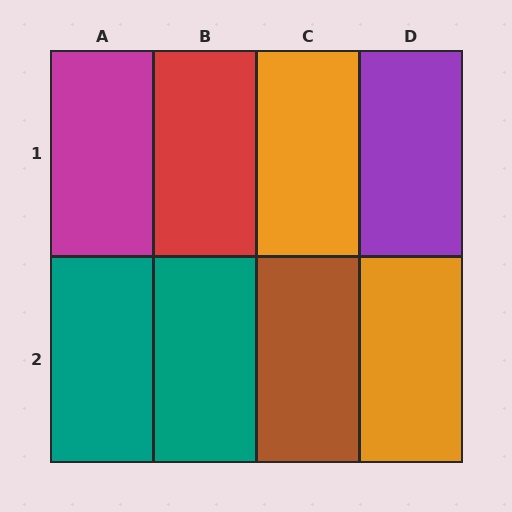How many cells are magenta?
1 cell is magenta.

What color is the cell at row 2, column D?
Orange.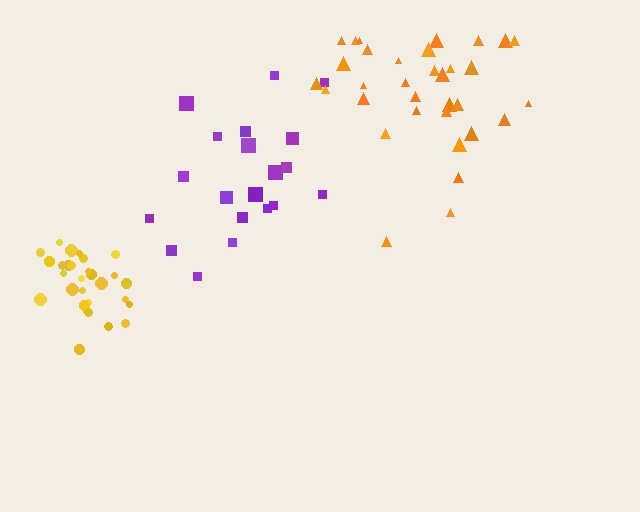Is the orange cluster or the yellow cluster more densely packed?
Yellow.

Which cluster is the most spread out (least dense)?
Purple.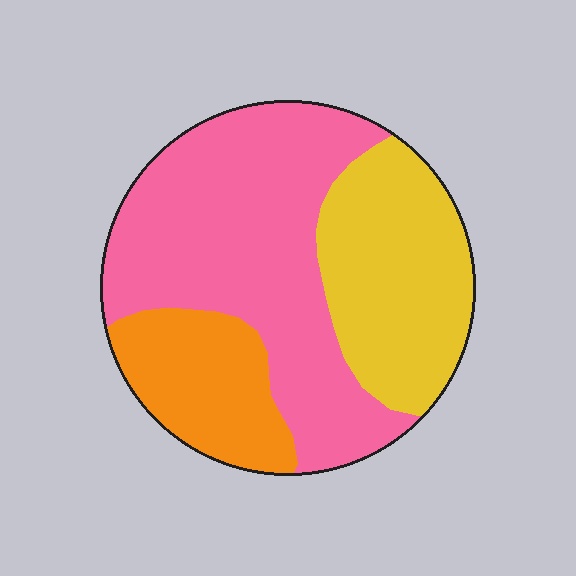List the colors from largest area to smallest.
From largest to smallest: pink, yellow, orange.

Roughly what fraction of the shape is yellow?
Yellow takes up about one third (1/3) of the shape.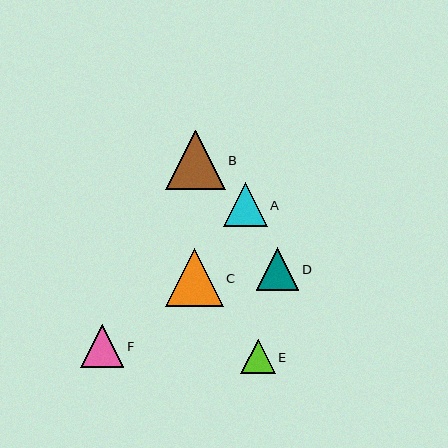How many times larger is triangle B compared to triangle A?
Triangle B is approximately 1.4 times the size of triangle A.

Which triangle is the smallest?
Triangle E is the smallest with a size of approximately 34 pixels.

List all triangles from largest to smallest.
From largest to smallest: B, C, A, F, D, E.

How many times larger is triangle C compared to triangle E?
Triangle C is approximately 1.7 times the size of triangle E.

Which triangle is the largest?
Triangle B is the largest with a size of approximately 59 pixels.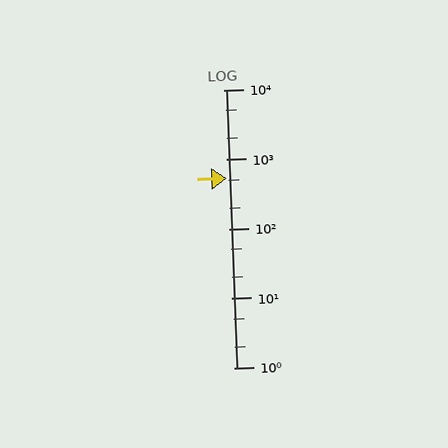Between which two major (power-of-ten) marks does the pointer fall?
The pointer is between 100 and 1000.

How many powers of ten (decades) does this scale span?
The scale spans 4 decades, from 1 to 10000.